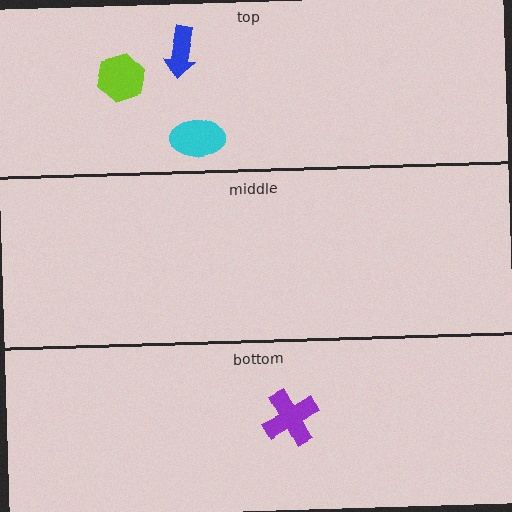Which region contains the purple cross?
The bottom region.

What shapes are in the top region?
The cyan ellipse, the lime hexagon, the blue arrow.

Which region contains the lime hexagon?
The top region.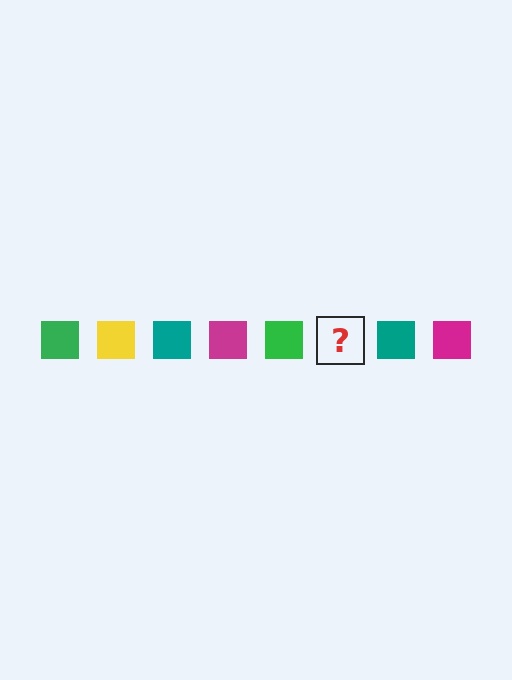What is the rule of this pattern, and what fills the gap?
The rule is that the pattern cycles through green, yellow, teal, magenta squares. The gap should be filled with a yellow square.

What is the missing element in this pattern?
The missing element is a yellow square.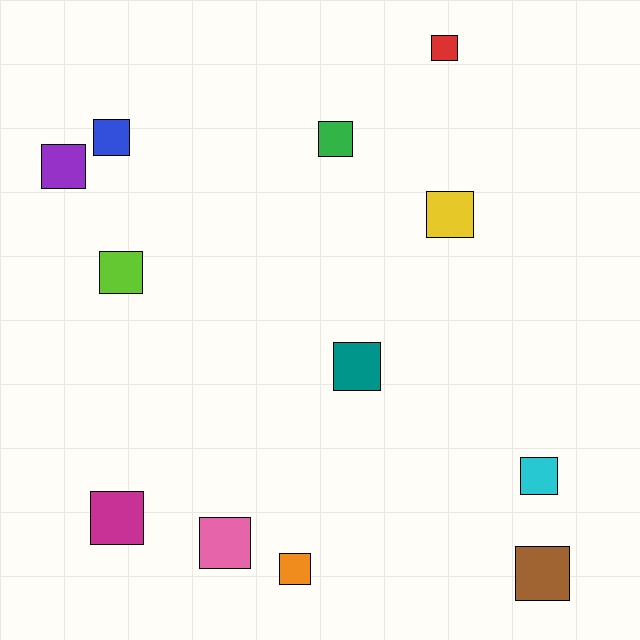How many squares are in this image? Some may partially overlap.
There are 12 squares.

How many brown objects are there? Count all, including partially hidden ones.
There is 1 brown object.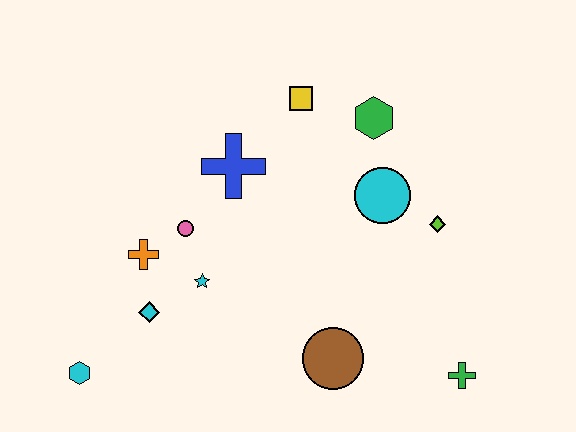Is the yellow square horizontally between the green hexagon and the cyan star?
Yes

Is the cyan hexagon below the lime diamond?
Yes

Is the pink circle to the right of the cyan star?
No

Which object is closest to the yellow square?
The green hexagon is closest to the yellow square.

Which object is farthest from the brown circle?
The yellow square is farthest from the brown circle.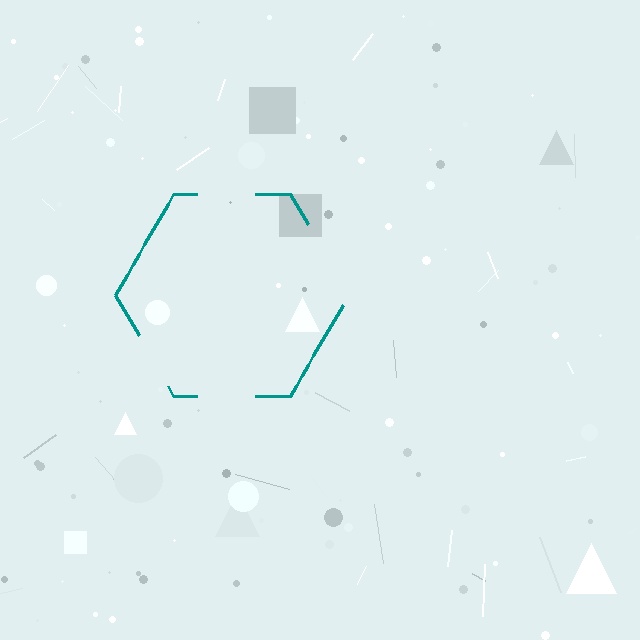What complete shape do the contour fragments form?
The contour fragments form a hexagon.